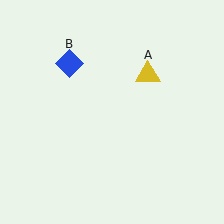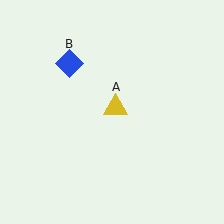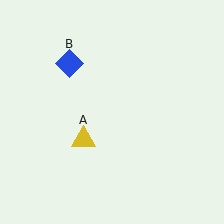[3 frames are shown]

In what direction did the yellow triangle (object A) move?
The yellow triangle (object A) moved down and to the left.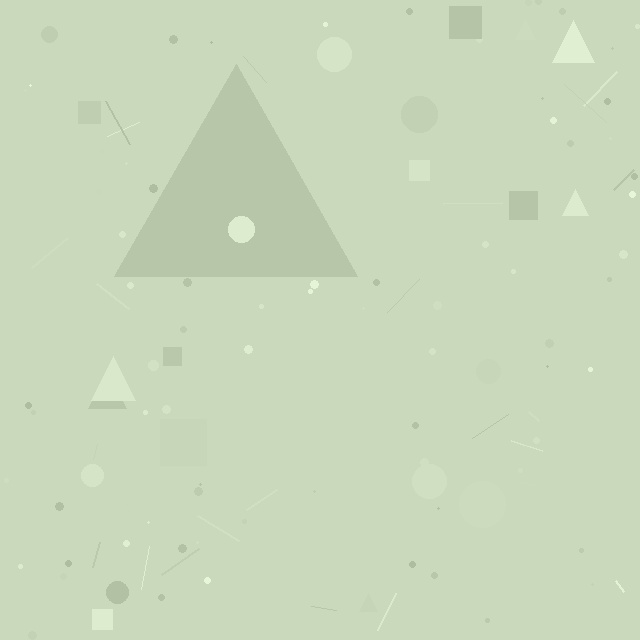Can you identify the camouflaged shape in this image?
The camouflaged shape is a triangle.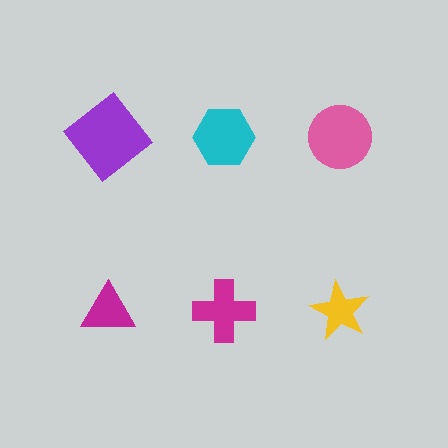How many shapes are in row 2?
3 shapes.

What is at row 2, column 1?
A magenta triangle.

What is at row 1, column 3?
A pink circle.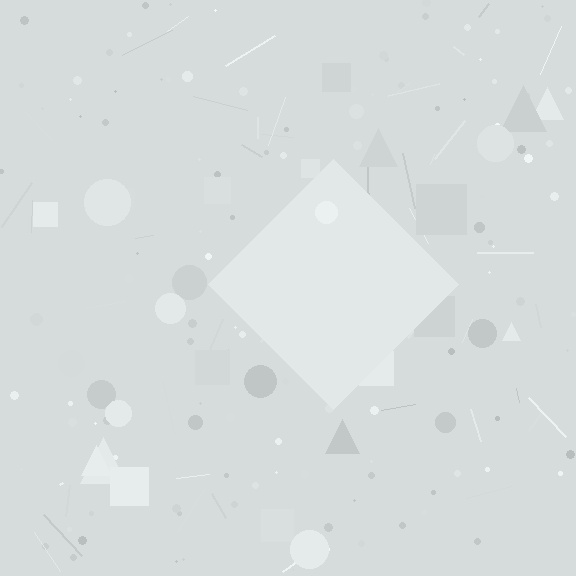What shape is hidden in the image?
A diamond is hidden in the image.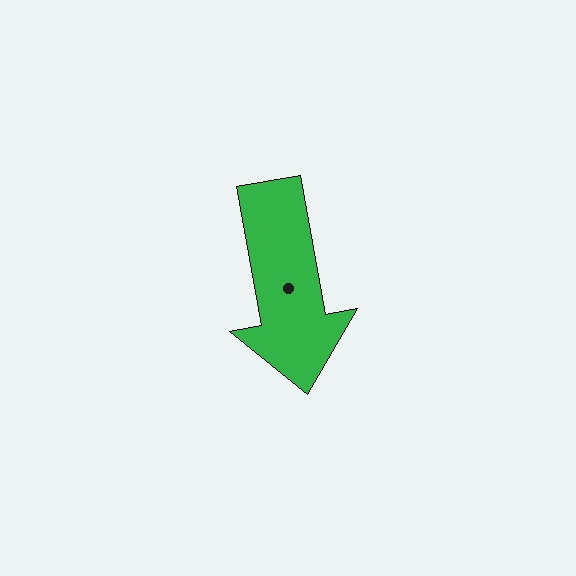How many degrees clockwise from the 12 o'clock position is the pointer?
Approximately 170 degrees.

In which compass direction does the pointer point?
South.